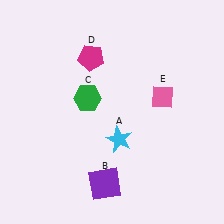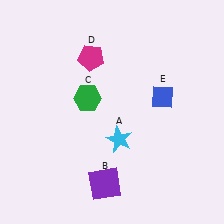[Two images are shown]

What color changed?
The diamond (E) changed from pink in Image 1 to blue in Image 2.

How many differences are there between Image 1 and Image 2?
There is 1 difference between the two images.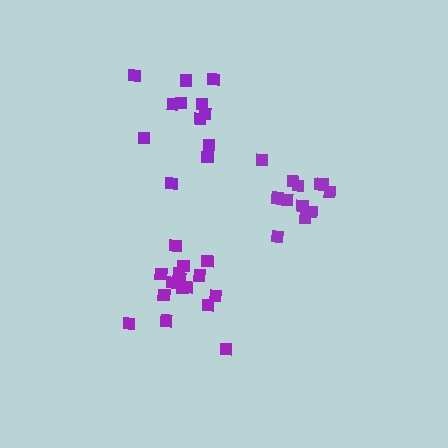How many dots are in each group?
Group 1: 12 dots, Group 2: 12 dots, Group 3: 16 dots (40 total).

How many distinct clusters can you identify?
There are 3 distinct clusters.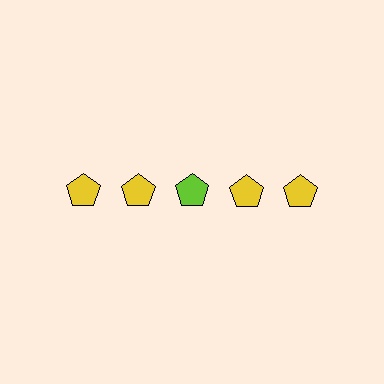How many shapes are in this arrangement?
There are 5 shapes arranged in a grid pattern.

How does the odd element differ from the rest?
It has a different color: lime instead of yellow.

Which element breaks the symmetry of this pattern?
The lime pentagon in the top row, center column breaks the symmetry. All other shapes are yellow pentagons.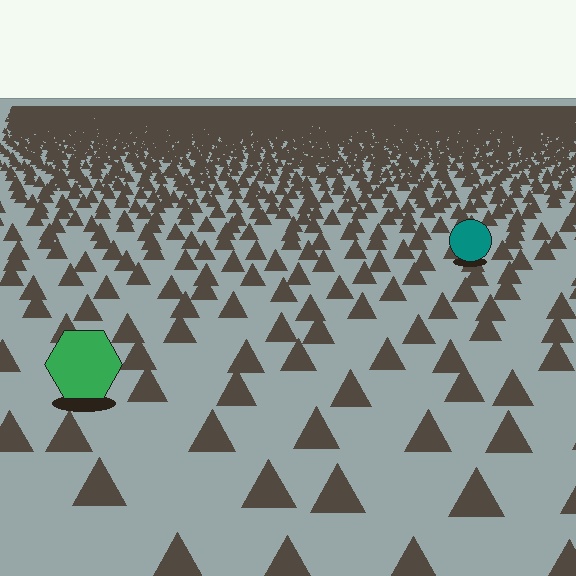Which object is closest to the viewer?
The green hexagon is closest. The texture marks near it are larger and more spread out.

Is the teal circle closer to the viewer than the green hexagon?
No. The green hexagon is closer — you can tell from the texture gradient: the ground texture is coarser near it.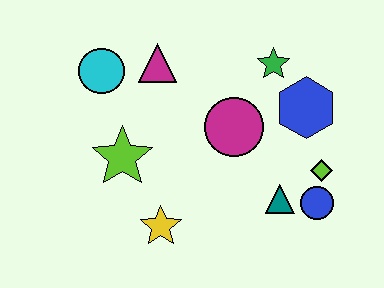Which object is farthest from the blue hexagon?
The cyan circle is farthest from the blue hexagon.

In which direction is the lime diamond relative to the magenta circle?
The lime diamond is to the right of the magenta circle.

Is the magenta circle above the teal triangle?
Yes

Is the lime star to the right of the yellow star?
No